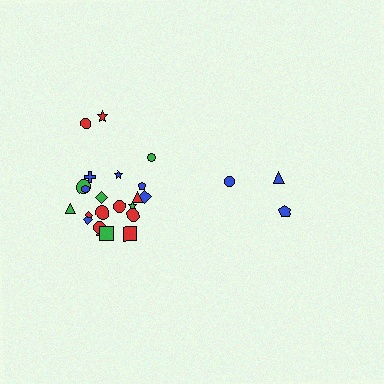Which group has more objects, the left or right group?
The left group.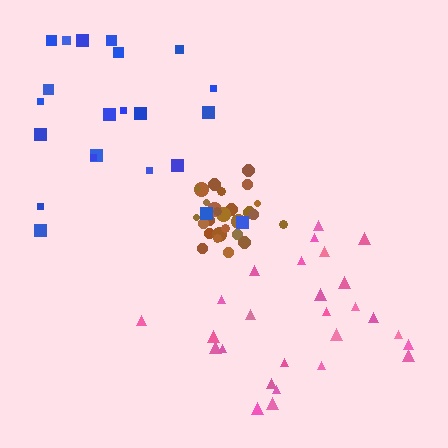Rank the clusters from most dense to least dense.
brown, pink, blue.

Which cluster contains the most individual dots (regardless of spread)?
Brown (27).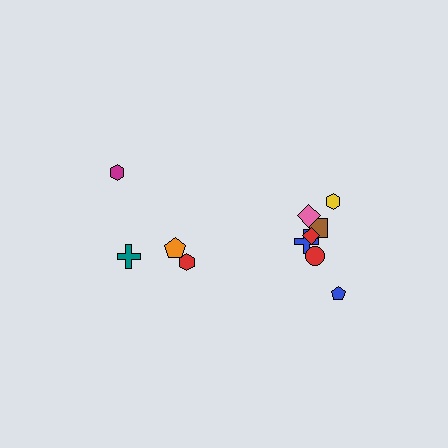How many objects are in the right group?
There are 7 objects.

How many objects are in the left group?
There are 4 objects.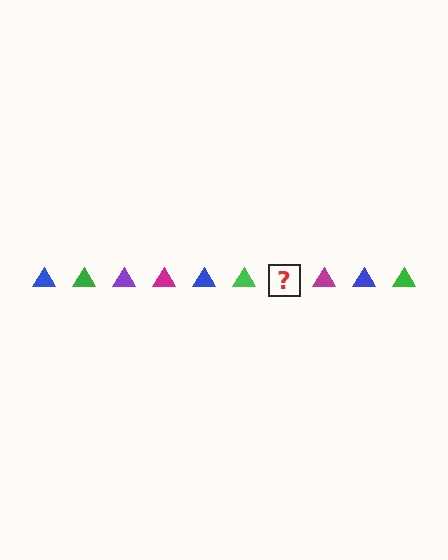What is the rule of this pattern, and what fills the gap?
The rule is that the pattern cycles through blue, green, purple, magenta triangles. The gap should be filled with a purple triangle.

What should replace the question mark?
The question mark should be replaced with a purple triangle.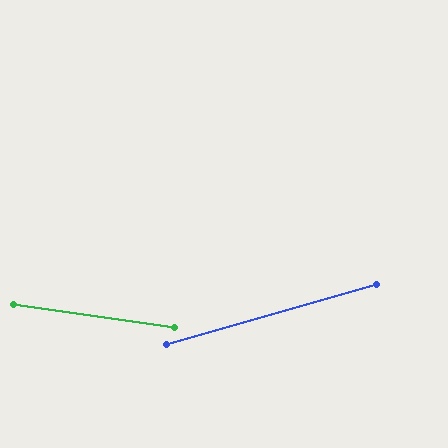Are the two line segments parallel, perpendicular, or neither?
Neither parallel nor perpendicular — they differ by about 24°.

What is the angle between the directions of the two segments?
Approximately 24 degrees.